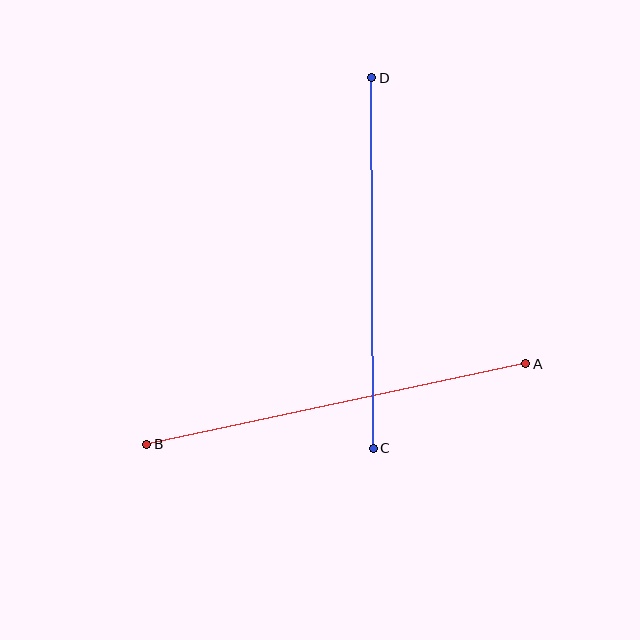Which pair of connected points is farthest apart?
Points A and B are farthest apart.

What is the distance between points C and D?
The distance is approximately 370 pixels.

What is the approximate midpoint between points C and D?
The midpoint is at approximately (373, 263) pixels.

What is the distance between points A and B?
The distance is approximately 387 pixels.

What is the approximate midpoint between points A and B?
The midpoint is at approximately (336, 404) pixels.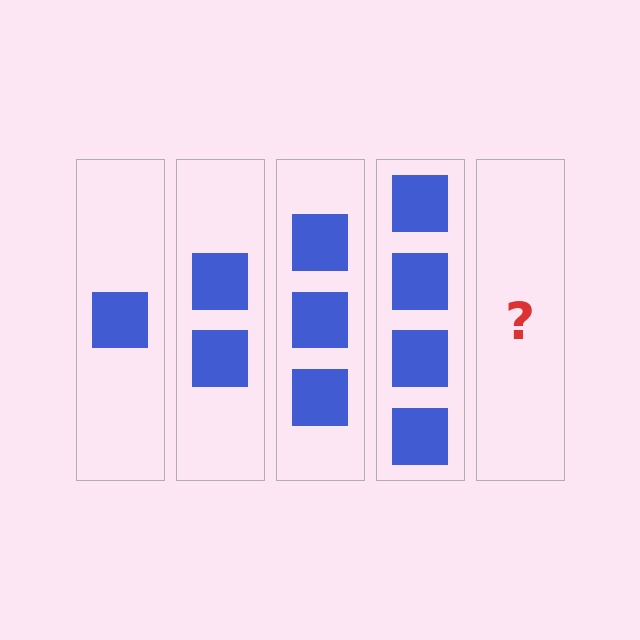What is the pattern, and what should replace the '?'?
The pattern is that each step adds one more square. The '?' should be 5 squares.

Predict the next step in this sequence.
The next step is 5 squares.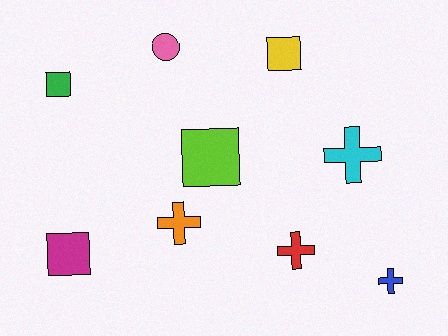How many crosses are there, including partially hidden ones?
There are 4 crosses.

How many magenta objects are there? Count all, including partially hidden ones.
There is 1 magenta object.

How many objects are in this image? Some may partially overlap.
There are 9 objects.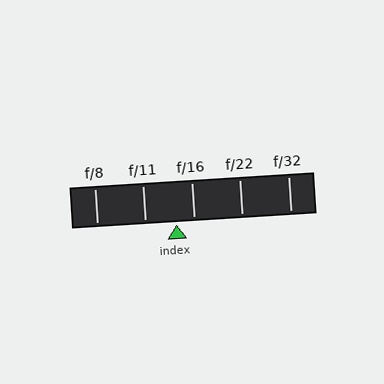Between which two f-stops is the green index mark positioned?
The index mark is between f/11 and f/16.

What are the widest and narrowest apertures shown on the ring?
The widest aperture shown is f/8 and the narrowest is f/32.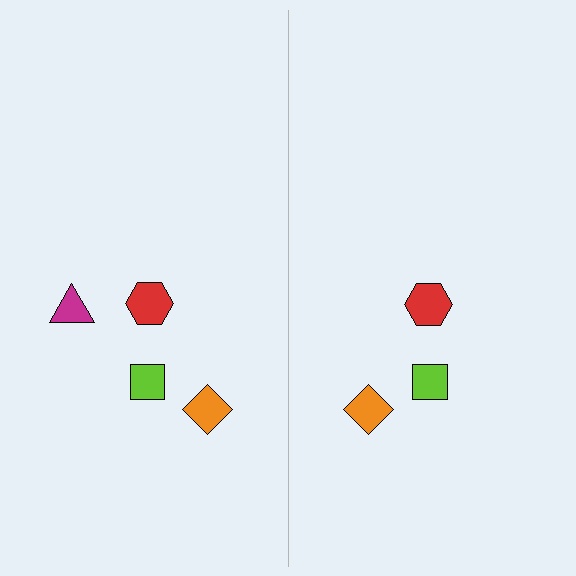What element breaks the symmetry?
A magenta triangle is missing from the right side.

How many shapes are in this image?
There are 7 shapes in this image.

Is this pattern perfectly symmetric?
No, the pattern is not perfectly symmetric. A magenta triangle is missing from the right side.